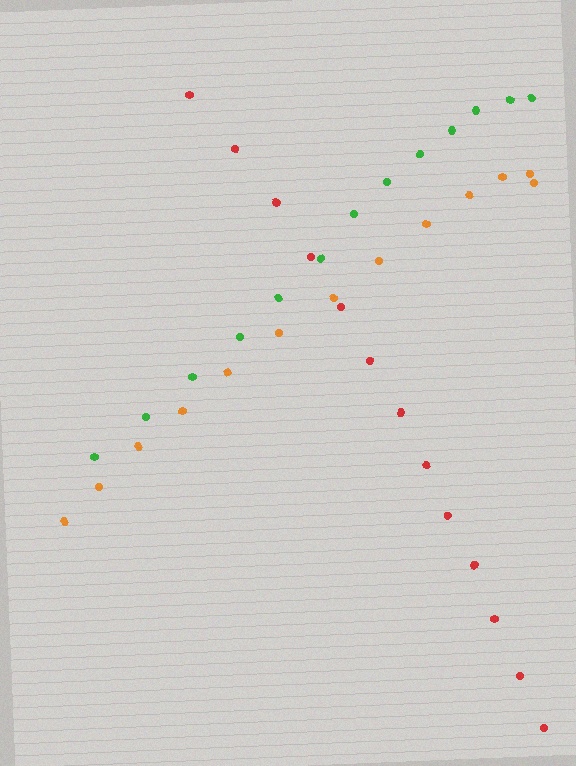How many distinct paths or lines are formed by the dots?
There are 3 distinct paths.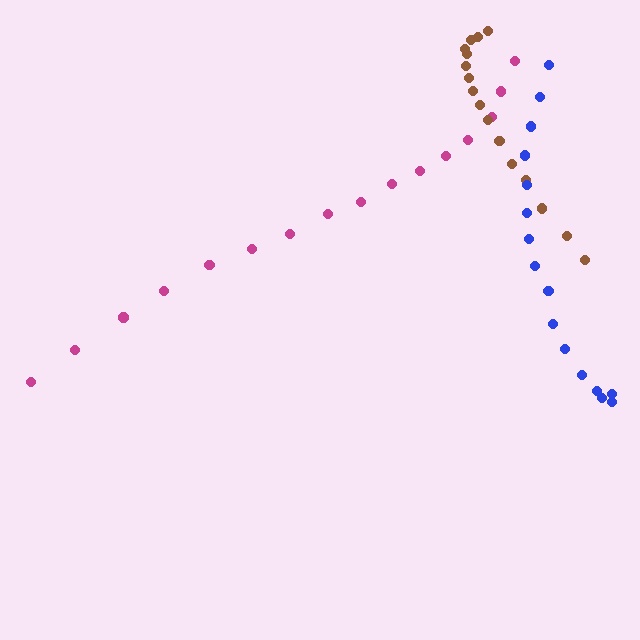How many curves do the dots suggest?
There are 3 distinct paths.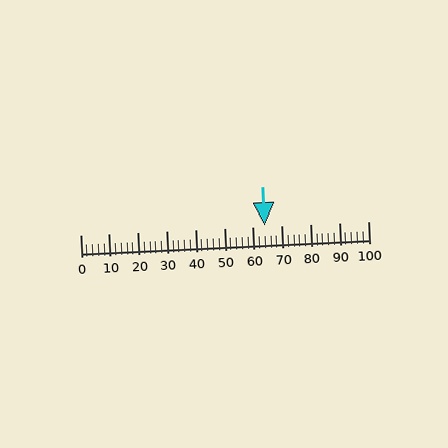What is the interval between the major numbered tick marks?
The major tick marks are spaced 10 units apart.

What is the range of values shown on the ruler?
The ruler shows values from 0 to 100.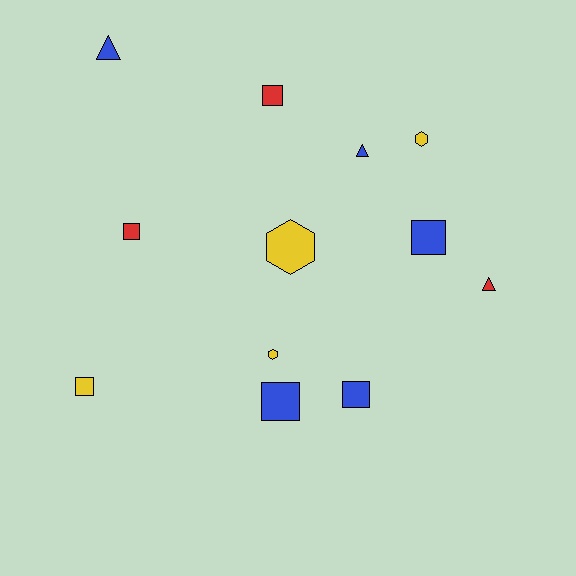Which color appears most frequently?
Blue, with 5 objects.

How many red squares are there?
There are 2 red squares.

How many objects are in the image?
There are 12 objects.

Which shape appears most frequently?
Square, with 6 objects.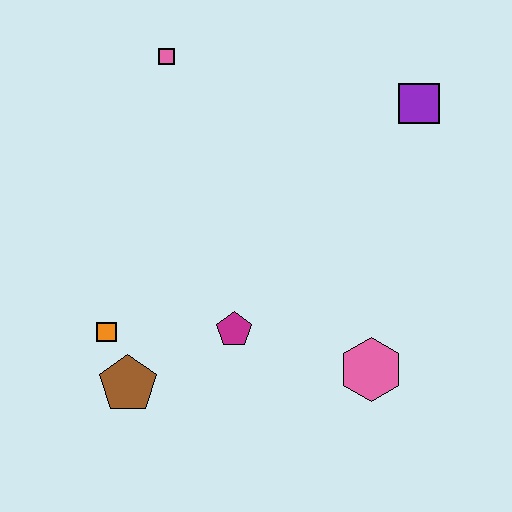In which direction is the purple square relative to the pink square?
The purple square is to the right of the pink square.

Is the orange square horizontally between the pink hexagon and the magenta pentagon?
No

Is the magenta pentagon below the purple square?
Yes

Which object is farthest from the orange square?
The purple square is farthest from the orange square.